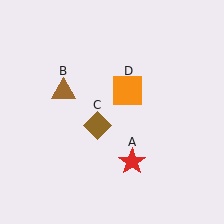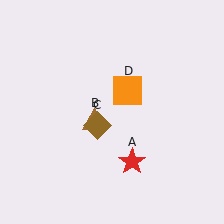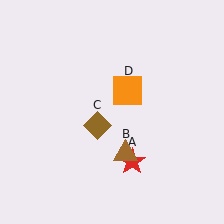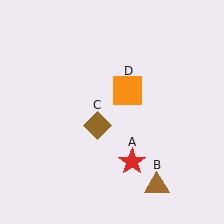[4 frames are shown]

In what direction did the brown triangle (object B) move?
The brown triangle (object B) moved down and to the right.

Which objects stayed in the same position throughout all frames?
Red star (object A) and brown diamond (object C) and orange square (object D) remained stationary.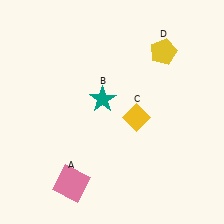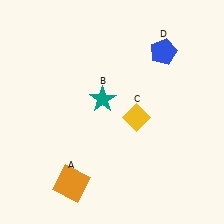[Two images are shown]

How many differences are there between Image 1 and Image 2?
There are 2 differences between the two images.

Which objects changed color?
A changed from pink to orange. D changed from yellow to blue.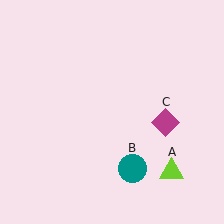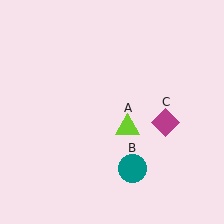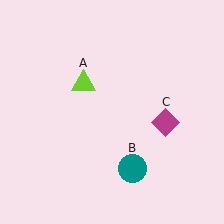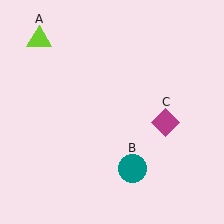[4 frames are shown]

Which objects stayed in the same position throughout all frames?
Teal circle (object B) and magenta diamond (object C) remained stationary.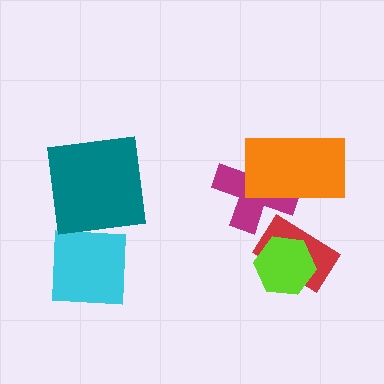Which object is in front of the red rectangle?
The lime hexagon is in front of the red rectangle.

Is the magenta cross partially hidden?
Yes, it is partially covered by another shape.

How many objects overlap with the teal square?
0 objects overlap with the teal square.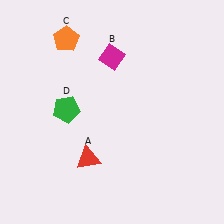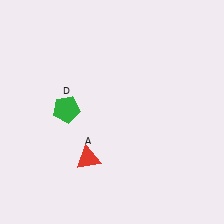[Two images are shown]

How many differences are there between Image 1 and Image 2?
There are 2 differences between the two images.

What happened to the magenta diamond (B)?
The magenta diamond (B) was removed in Image 2. It was in the top-left area of Image 1.